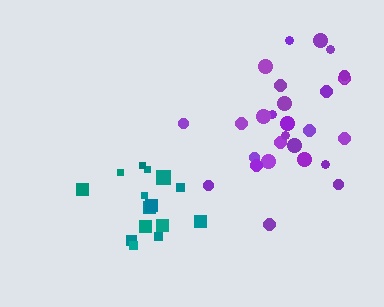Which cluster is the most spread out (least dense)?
Purple.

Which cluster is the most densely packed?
Teal.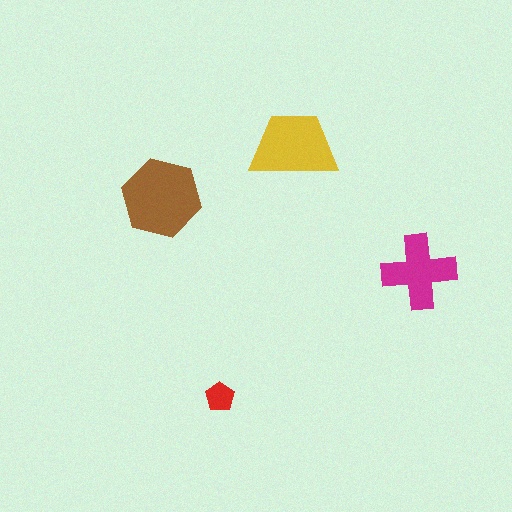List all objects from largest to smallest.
The brown hexagon, the yellow trapezoid, the magenta cross, the red pentagon.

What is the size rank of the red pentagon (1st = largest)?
4th.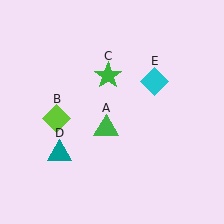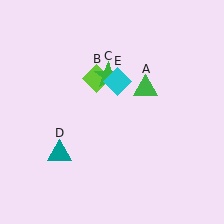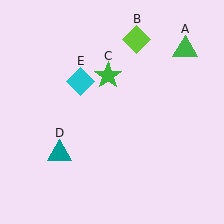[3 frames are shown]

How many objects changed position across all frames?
3 objects changed position: green triangle (object A), lime diamond (object B), cyan diamond (object E).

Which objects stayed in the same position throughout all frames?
Green star (object C) and teal triangle (object D) remained stationary.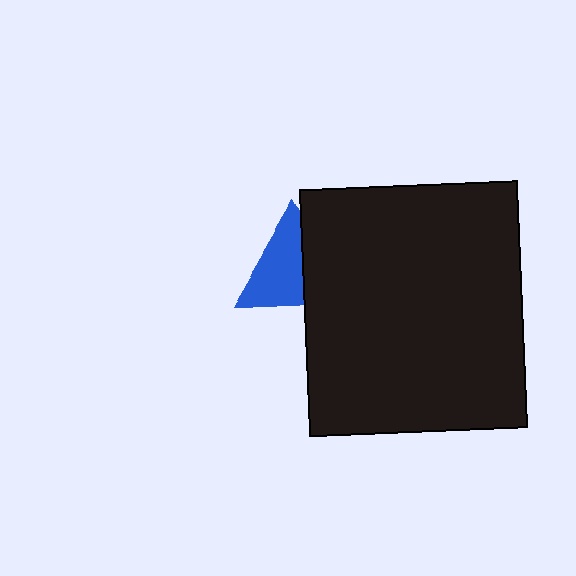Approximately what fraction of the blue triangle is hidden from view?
Roughly 38% of the blue triangle is hidden behind the black rectangle.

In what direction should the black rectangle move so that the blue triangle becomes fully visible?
The black rectangle should move right. That is the shortest direction to clear the overlap and leave the blue triangle fully visible.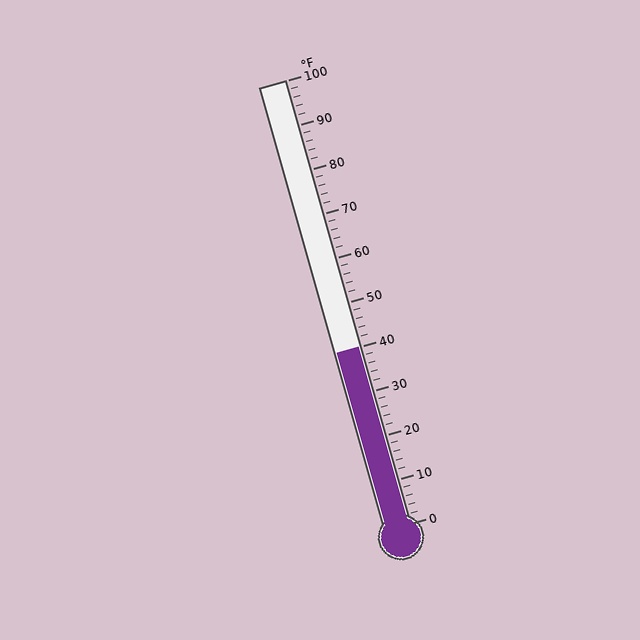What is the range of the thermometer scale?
The thermometer scale ranges from 0°F to 100°F.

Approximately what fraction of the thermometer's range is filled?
The thermometer is filled to approximately 40% of its range.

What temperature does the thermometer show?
The thermometer shows approximately 40°F.